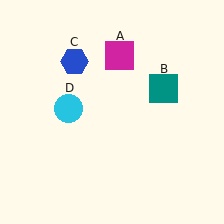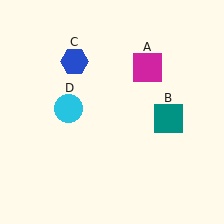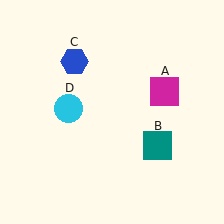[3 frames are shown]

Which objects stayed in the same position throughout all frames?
Blue hexagon (object C) and cyan circle (object D) remained stationary.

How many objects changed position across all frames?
2 objects changed position: magenta square (object A), teal square (object B).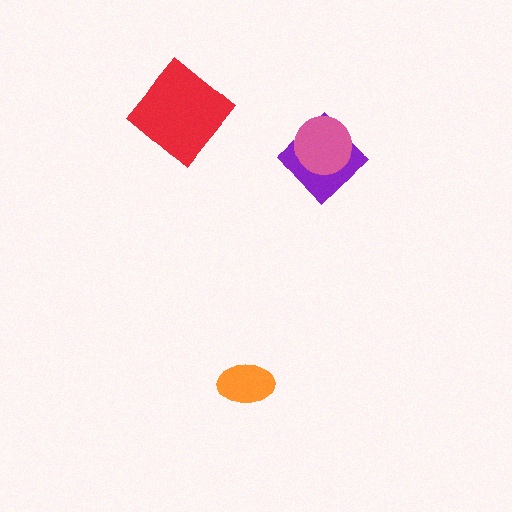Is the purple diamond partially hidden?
Yes, it is partially covered by another shape.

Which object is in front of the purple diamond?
The pink circle is in front of the purple diamond.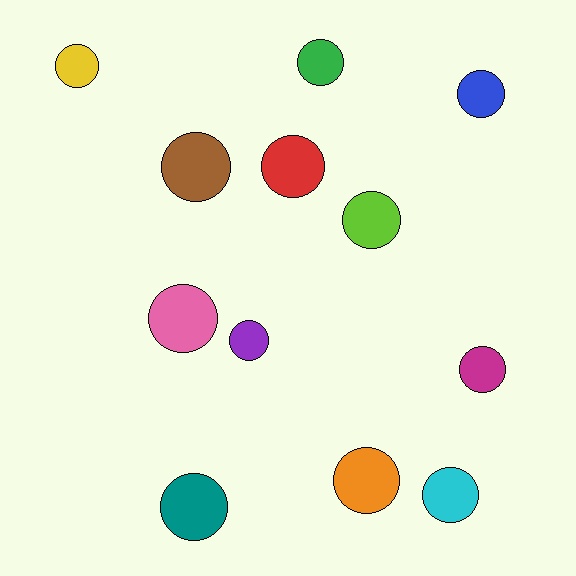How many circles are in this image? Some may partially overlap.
There are 12 circles.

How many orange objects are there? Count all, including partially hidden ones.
There is 1 orange object.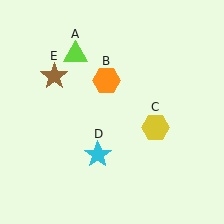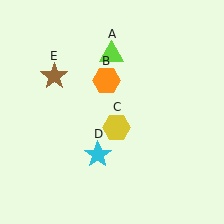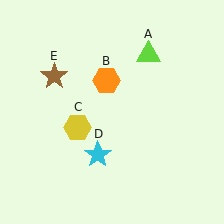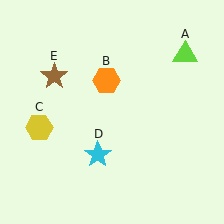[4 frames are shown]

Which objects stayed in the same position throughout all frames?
Orange hexagon (object B) and cyan star (object D) and brown star (object E) remained stationary.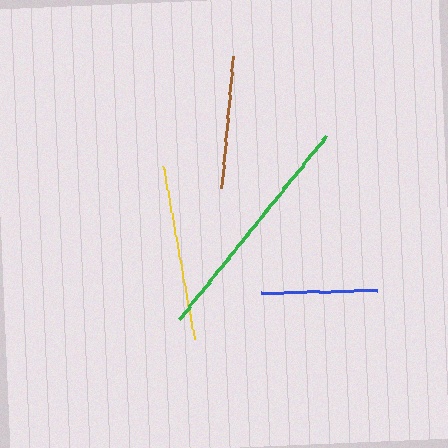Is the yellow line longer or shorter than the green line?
The green line is longer than the yellow line.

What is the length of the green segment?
The green segment is approximately 235 pixels long.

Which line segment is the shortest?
The blue line is the shortest at approximately 115 pixels.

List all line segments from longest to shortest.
From longest to shortest: green, yellow, brown, blue.